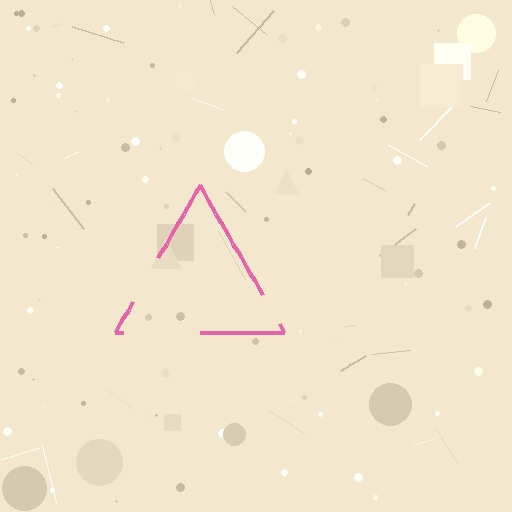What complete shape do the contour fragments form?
The contour fragments form a triangle.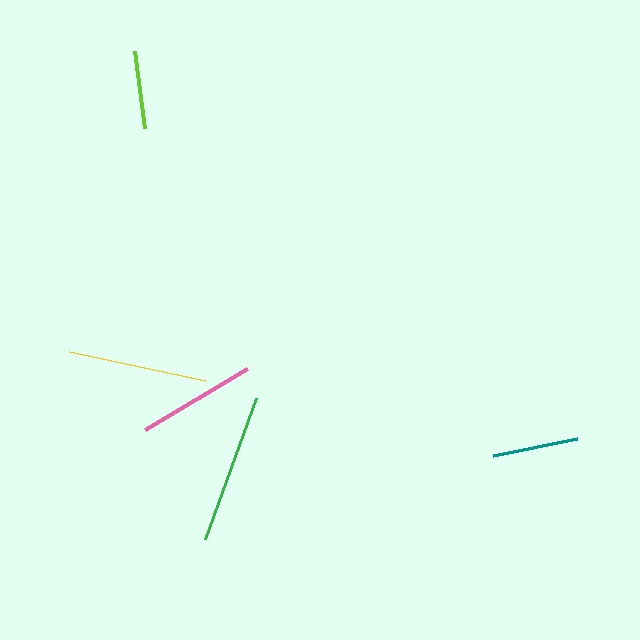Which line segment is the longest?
The green line is the longest at approximately 151 pixels.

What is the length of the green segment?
The green segment is approximately 151 pixels long.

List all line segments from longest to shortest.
From longest to shortest: green, yellow, pink, teal, lime.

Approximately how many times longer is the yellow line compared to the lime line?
The yellow line is approximately 1.8 times the length of the lime line.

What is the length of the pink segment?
The pink segment is approximately 119 pixels long.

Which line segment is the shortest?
The lime line is the shortest at approximately 78 pixels.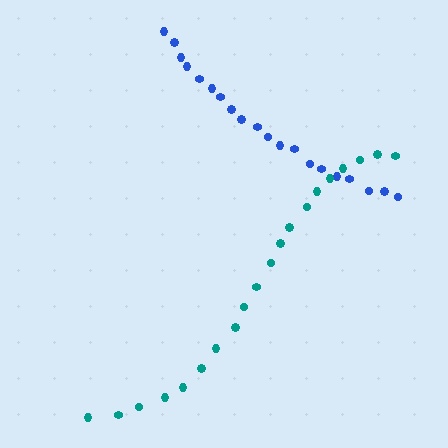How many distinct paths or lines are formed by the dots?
There are 2 distinct paths.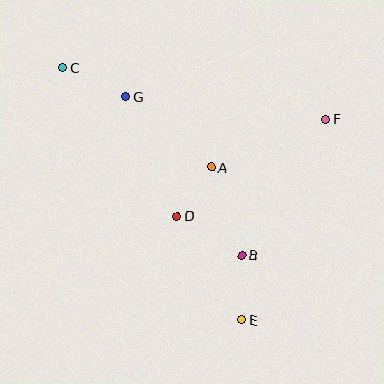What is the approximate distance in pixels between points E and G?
The distance between E and G is approximately 252 pixels.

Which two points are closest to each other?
Points A and D are closest to each other.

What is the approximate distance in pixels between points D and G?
The distance between D and G is approximately 130 pixels.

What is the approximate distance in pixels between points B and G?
The distance between B and G is approximately 197 pixels.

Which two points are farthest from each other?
Points C and E are farthest from each other.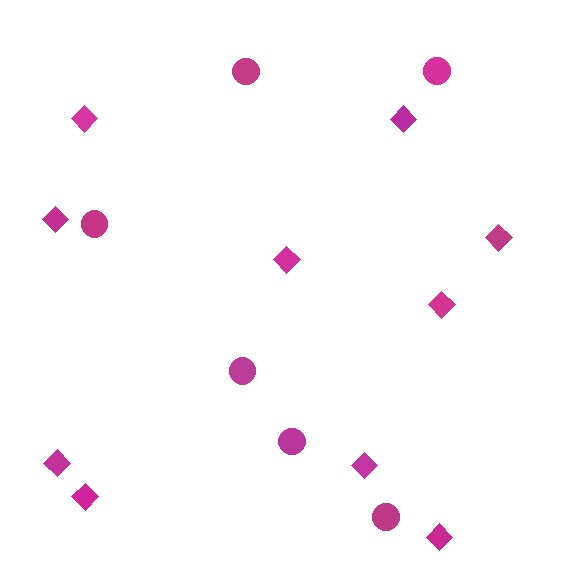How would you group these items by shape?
There are 2 groups: one group of diamonds (10) and one group of circles (6).